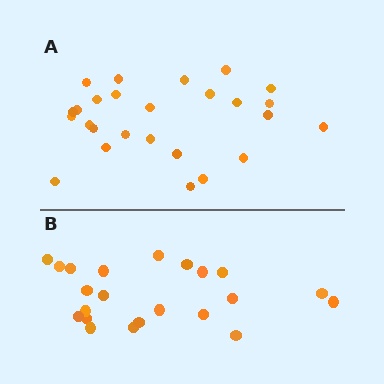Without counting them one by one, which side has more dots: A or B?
Region A (the top region) has more dots.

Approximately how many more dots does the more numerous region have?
Region A has about 4 more dots than region B.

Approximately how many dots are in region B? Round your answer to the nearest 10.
About 20 dots. (The exact count is 22, which rounds to 20.)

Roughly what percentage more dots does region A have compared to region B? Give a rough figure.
About 20% more.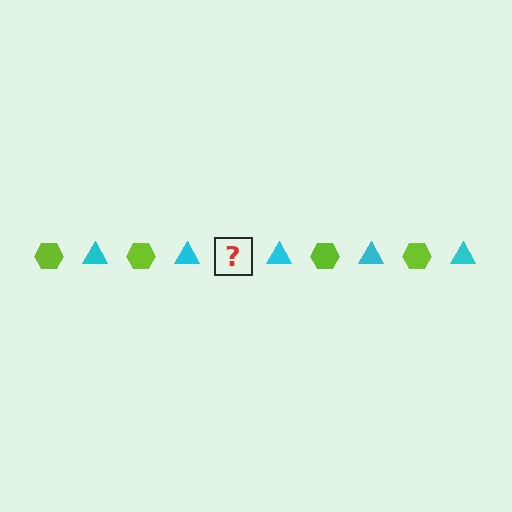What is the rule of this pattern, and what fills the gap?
The rule is that the pattern alternates between lime hexagon and cyan triangle. The gap should be filled with a lime hexagon.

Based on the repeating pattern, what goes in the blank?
The blank should be a lime hexagon.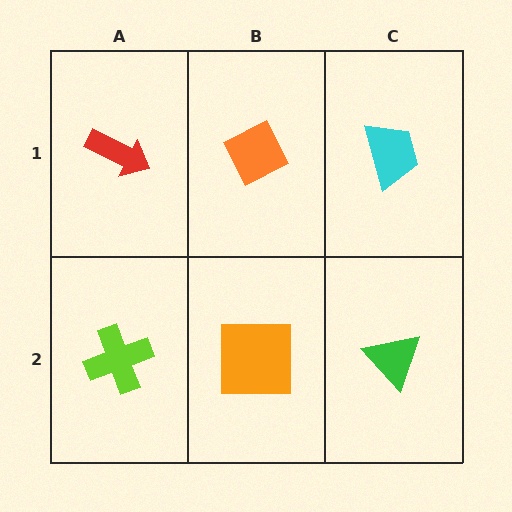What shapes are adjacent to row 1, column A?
A lime cross (row 2, column A), an orange diamond (row 1, column B).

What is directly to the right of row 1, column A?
An orange diamond.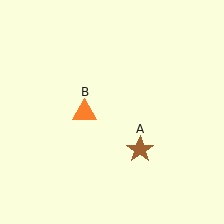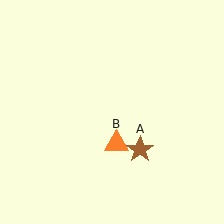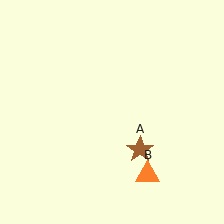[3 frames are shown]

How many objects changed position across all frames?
1 object changed position: orange triangle (object B).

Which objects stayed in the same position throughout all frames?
Brown star (object A) remained stationary.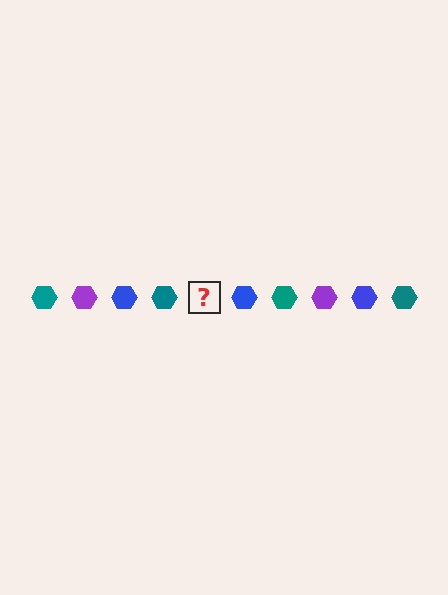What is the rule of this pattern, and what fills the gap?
The rule is that the pattern cycles through teal, purple, blue hexagons. The gap should be filled with a purple hexagon.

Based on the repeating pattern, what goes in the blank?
The blank should be a purple hexagon.